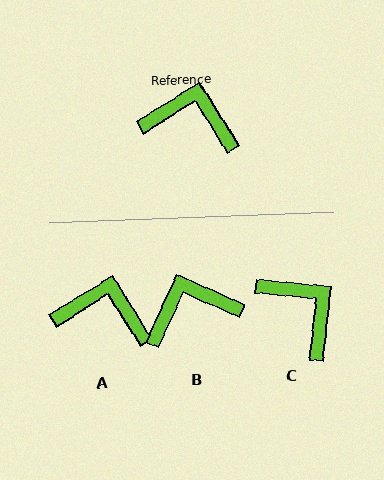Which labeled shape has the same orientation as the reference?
A.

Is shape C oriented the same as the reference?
No, it is off by about 38 degrees.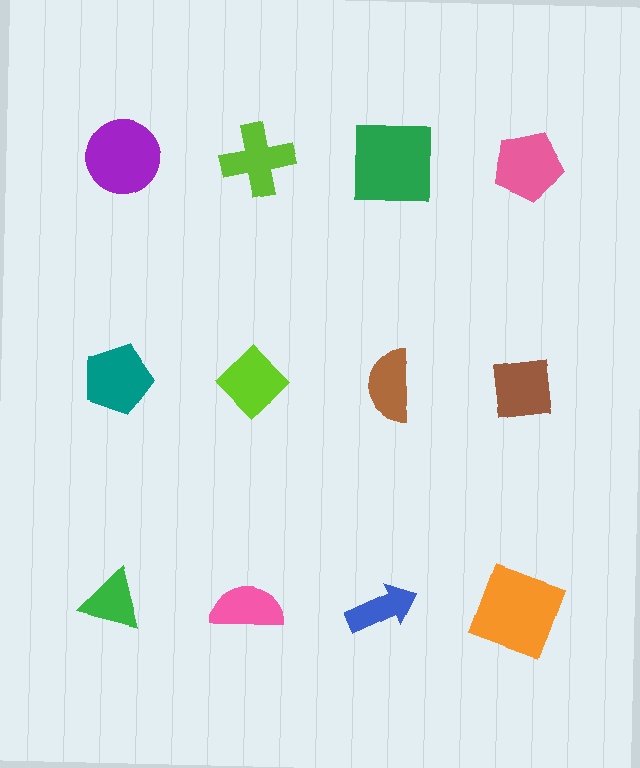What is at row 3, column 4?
An orange square.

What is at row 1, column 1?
A purple circle.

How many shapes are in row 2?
4 shapes.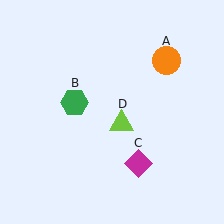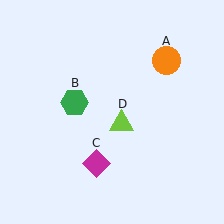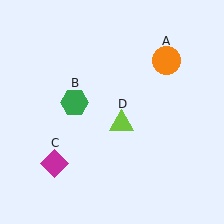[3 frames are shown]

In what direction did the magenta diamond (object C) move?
The magenta diamond (object C) moved left.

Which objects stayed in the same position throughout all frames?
Orange circle (object A) and green hexagon (object B) and lime triangle (object D) remained stationary.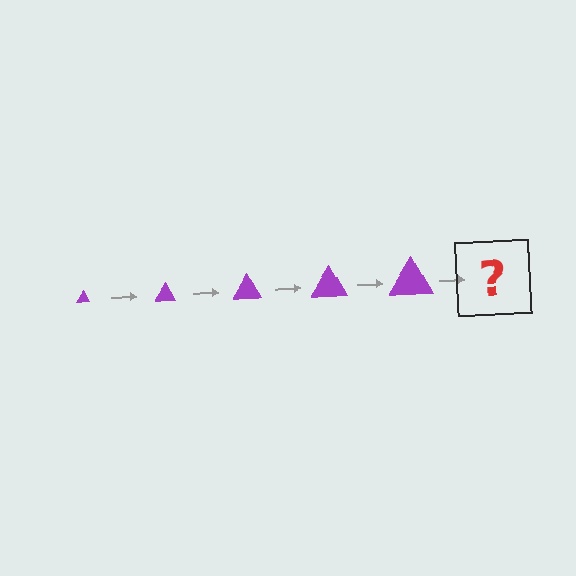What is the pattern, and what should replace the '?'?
The pattern is that the triangle gets progressively larger each step. The '?' should be a purple triangle, larger than the previous one.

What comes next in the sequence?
The next element should be a purple triangle, larger than the previous one.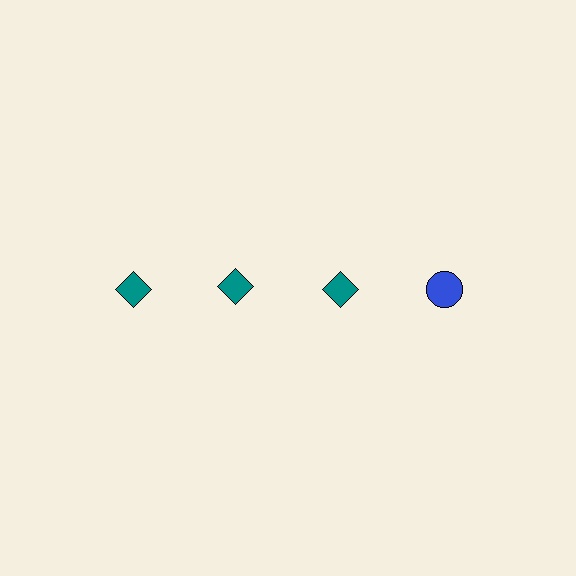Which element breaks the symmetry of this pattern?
The blue circle in the top row, second from right column breaks the symmetry. All other shapes are teal diamonds.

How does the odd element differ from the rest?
It differs in both color (blue instead of teal) and shape (circle instead of diamond).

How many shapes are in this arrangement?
There are 4 shapes arranged in a grid pattern.